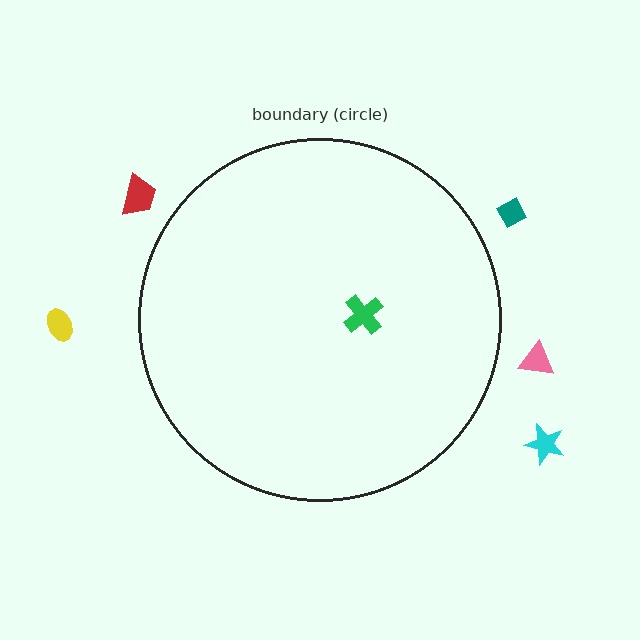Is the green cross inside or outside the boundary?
Inside.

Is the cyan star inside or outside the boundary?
Outside.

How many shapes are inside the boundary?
1 inside, 5 outside.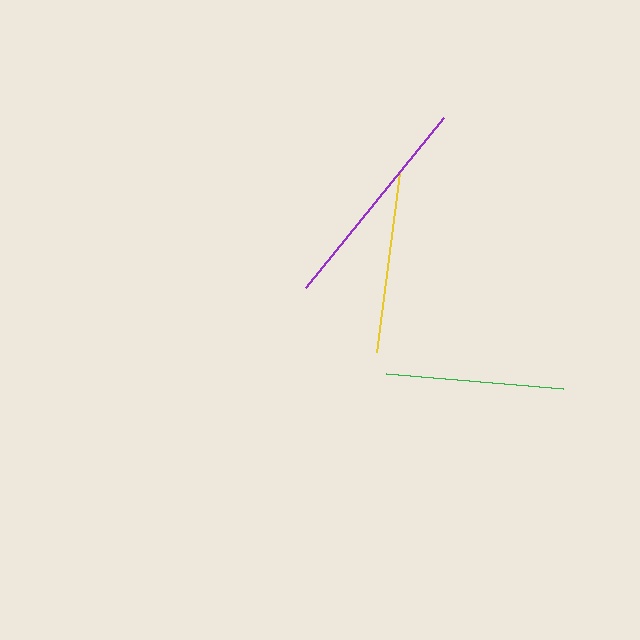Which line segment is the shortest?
The green line is the shortest at approximately 178 pixels.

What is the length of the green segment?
The green segment is approximately 178 pixels long.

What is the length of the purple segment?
The purple segment is approximately 219 pixels long.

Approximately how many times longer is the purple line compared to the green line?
The purple line is approximately 1.2 times the length of the green line.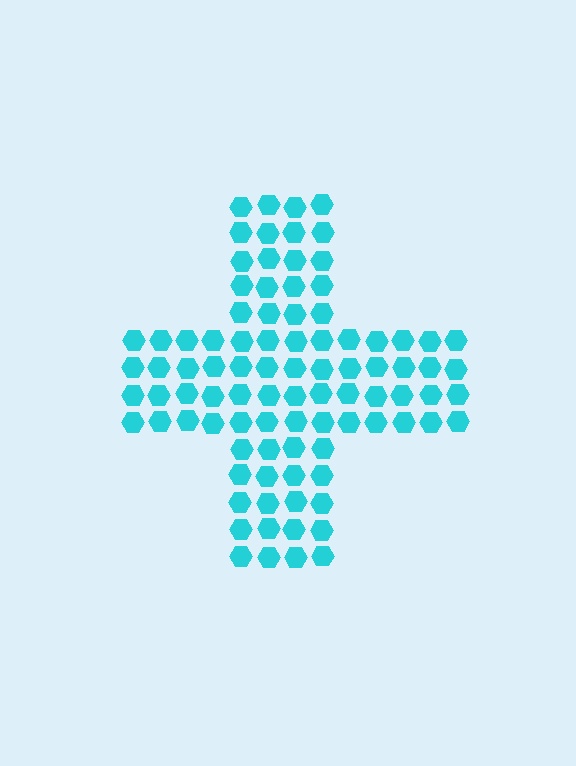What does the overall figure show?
The overall figure shows a cross.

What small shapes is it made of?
It is made of small hexagons.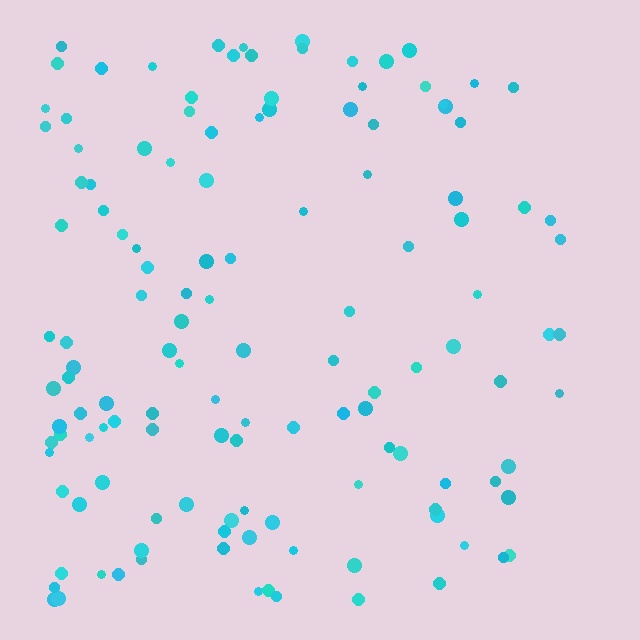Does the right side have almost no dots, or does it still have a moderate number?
Still a moderate number, just noticeably fewer than the left.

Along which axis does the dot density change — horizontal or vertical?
Horizontal.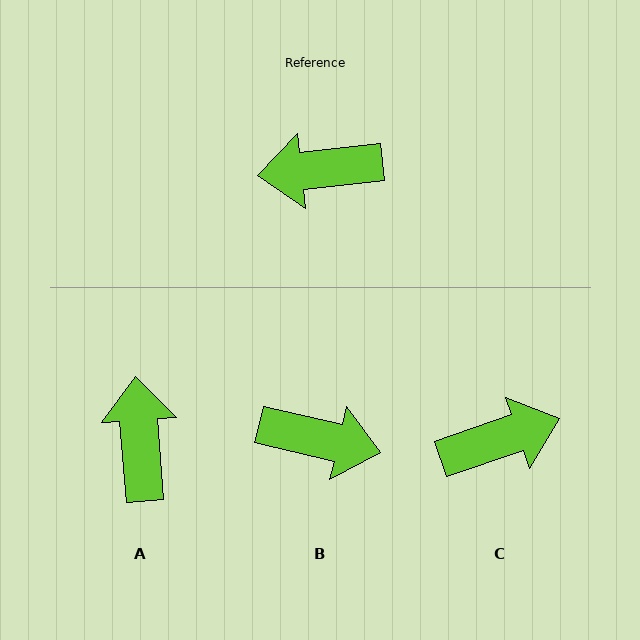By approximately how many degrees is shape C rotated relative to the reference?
Approximately 167 degrees clockwise.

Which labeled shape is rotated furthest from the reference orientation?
C, about 167 degrees away.